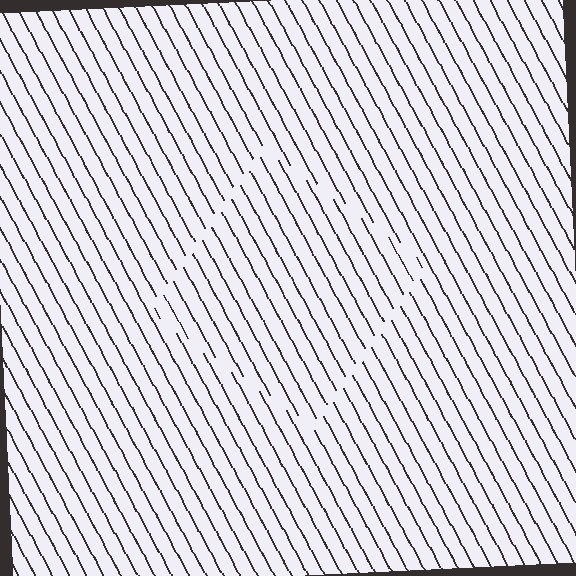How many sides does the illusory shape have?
4 sides — the line-ends trace a square.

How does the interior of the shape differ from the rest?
The interior of the shape contains the same grating, shifted by half a period — the contour is defined by the phase discontinuity where line-ends from the inner and outer gratings abut.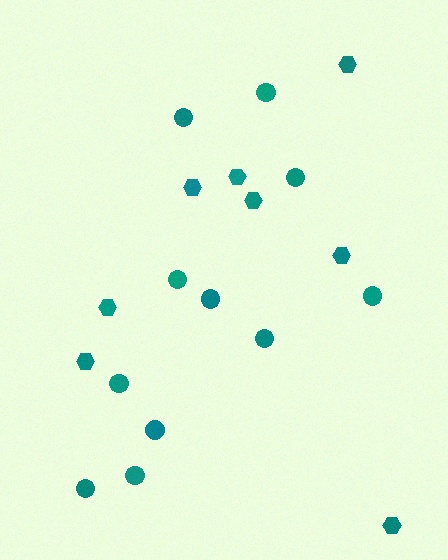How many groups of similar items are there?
There are 2 groups: one group of hexagons (8) and one group of circles (11).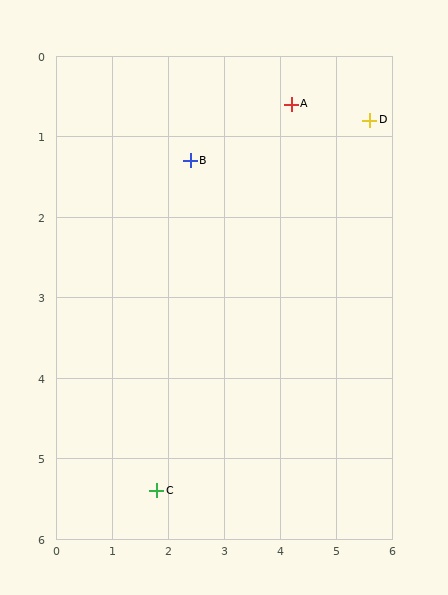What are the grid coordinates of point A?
Point A is at approximately (4.2, 0.6).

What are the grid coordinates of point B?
Point B is at approximately (2.4, 1.3).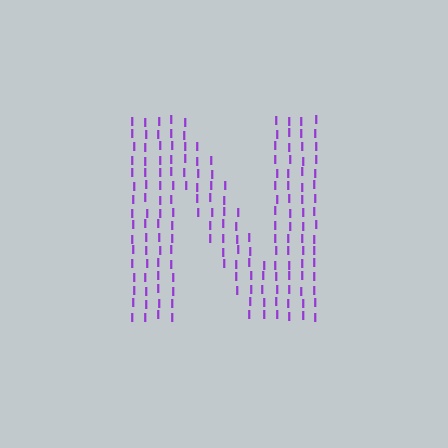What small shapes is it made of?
It is made of small letter I's.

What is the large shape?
The large shape is the letter N.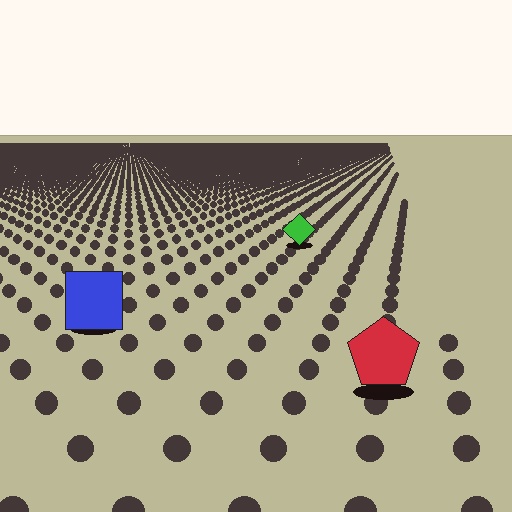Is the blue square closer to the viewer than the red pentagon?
No. The red pentagon is closer — you can tell from the texture gradient: the ground texture is coarser near it.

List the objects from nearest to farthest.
From nearest to farthest: the red pentagon, the blue square, the green diamond.